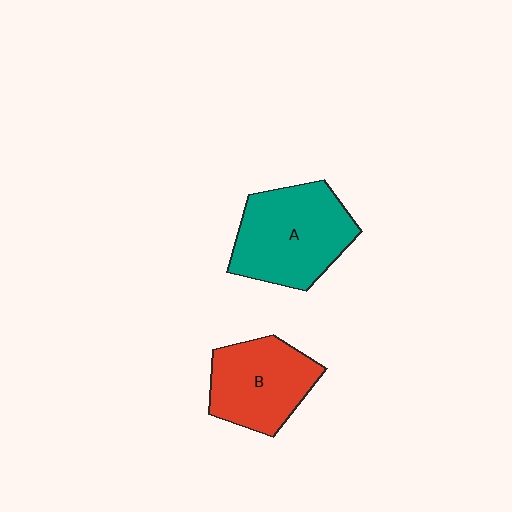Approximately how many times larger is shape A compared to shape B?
Approximately 1.2 times.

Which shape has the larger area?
Shape A (teal).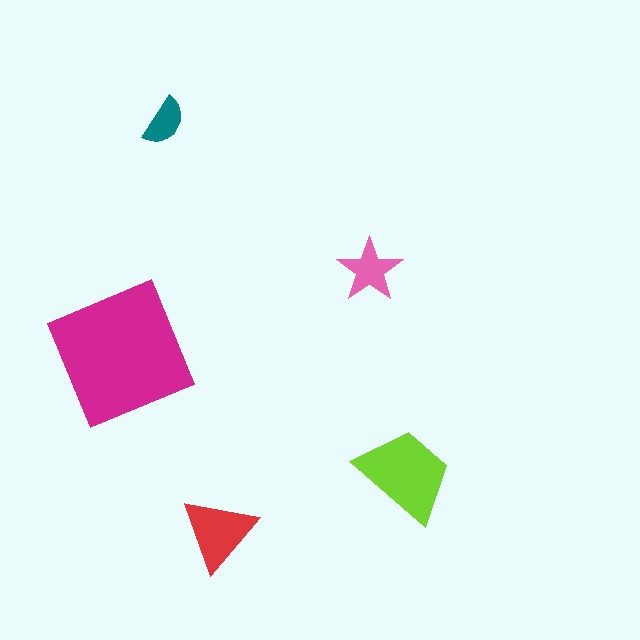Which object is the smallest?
The teal semicircle.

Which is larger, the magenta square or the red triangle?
The magenta square.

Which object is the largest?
The magenta square.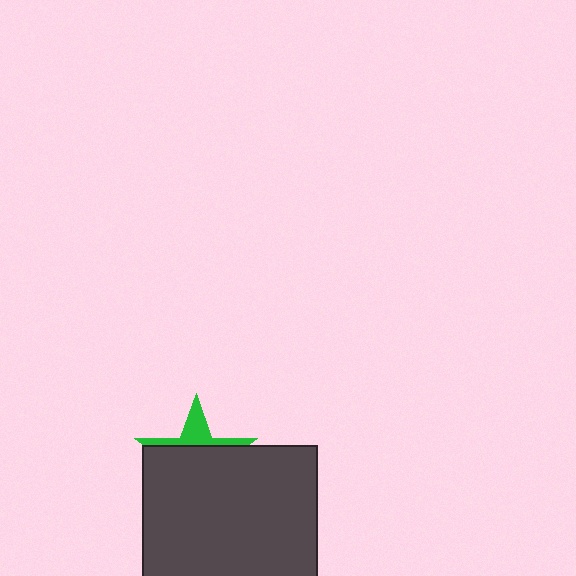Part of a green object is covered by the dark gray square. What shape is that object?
It is a star.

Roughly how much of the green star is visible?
A small part of it is visible (roughly 32%).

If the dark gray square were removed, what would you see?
You would see the complete green star.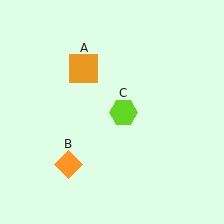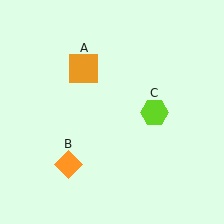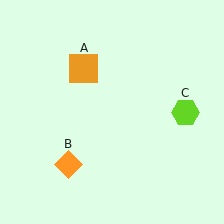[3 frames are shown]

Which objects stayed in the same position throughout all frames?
Orange square (object A) and orange diamond (object B) remained stationary.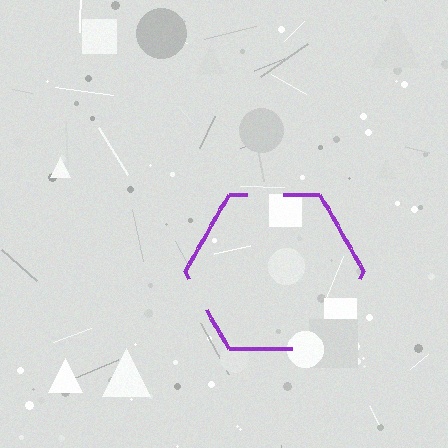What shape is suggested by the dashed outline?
The dashed outline suggests a hexagon.